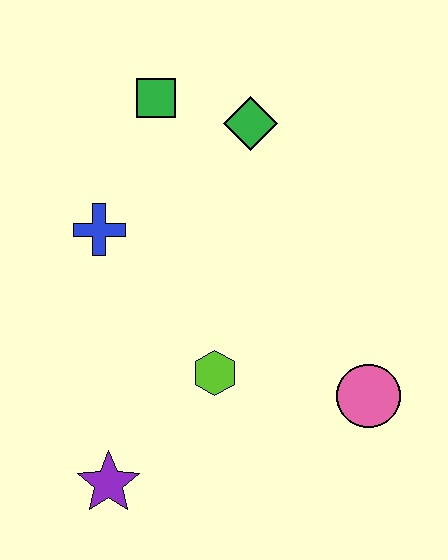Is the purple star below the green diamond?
Yes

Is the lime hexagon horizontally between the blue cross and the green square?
No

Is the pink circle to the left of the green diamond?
No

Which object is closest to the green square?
The green diamond is closest to the green square.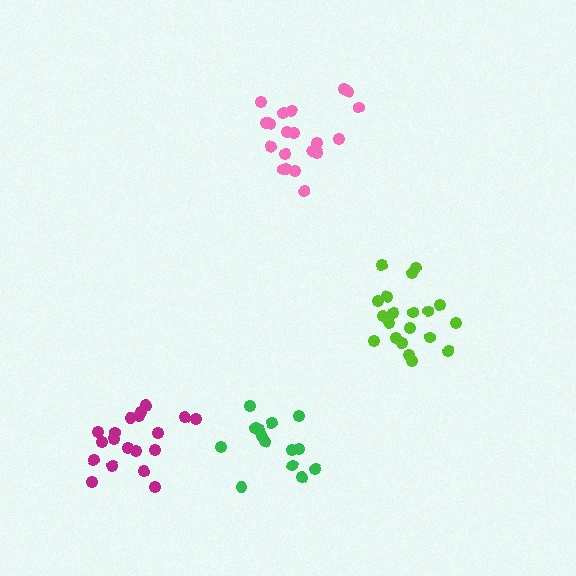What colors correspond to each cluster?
The clusters are colored: magenta, lime, green, pink.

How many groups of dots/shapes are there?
There are 4 groups.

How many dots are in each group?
Group 1: 19 dots, Group 2: 20 dots, Group 3: 14 dots, Group 4: 20 dots (73 total).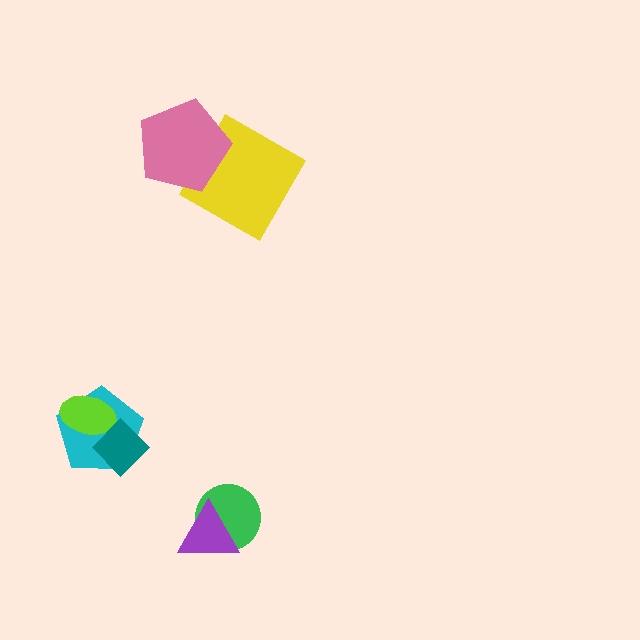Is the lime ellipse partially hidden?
Yes, it is partially covered by another shape.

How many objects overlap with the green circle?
1 object overlaps with the green circle.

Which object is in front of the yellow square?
The pink pentagon is in front of the yellow square.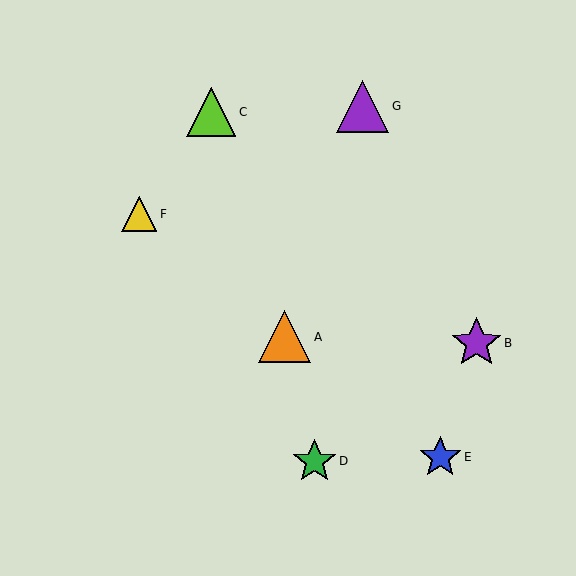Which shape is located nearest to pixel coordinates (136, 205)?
The yellow triangle (labeled F) at (139, 214) is nearest to that location.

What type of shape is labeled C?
Shape C is a lime triangle.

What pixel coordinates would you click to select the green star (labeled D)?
Click at (314, 461) to select the green star D.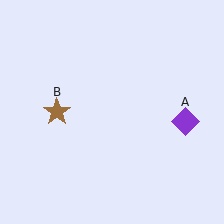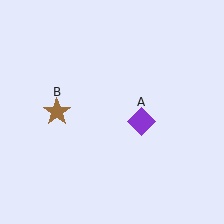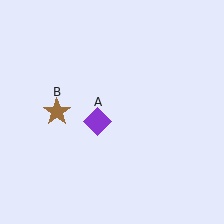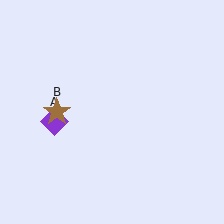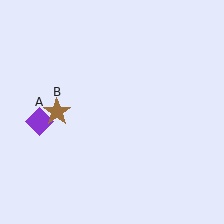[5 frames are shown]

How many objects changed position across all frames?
1 object changed position: purple diamond (object A).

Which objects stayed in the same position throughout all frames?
Brown star (object B) remained stationary.